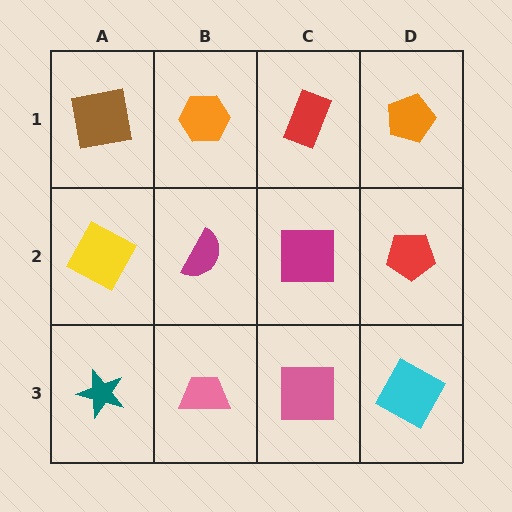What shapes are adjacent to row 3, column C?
A magenta square (row 2, column C), a pink trapezoid (row 3, column B), a cyan square (row 3, column D).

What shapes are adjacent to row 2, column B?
An orange hexagon (row 1, column B), a pink trapezoid (row 3, column B), a yellow square (row 2, column A), a magenta square (row 2, column C).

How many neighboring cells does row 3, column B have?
3.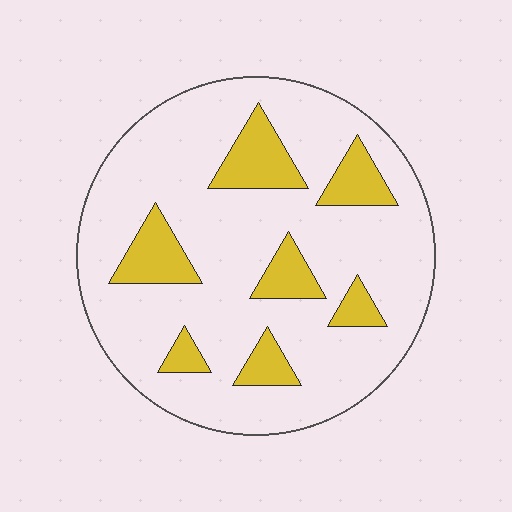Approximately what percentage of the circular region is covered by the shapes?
Approximately 20%.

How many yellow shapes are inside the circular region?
7.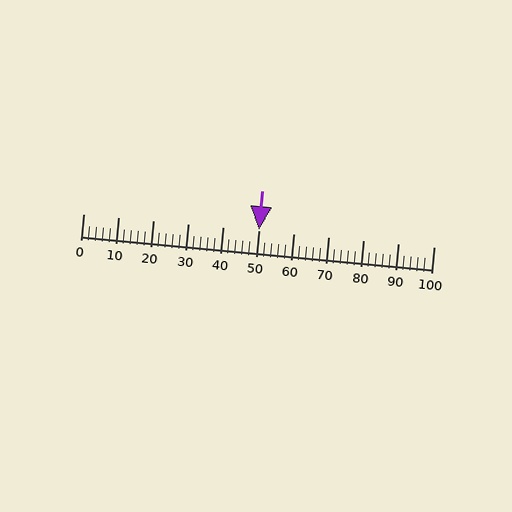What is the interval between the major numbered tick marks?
The major tick marks are spaced 10 units apart.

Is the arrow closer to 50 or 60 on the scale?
The arrow is closer to 50.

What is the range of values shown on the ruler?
The ruler shows values from 0 to 100.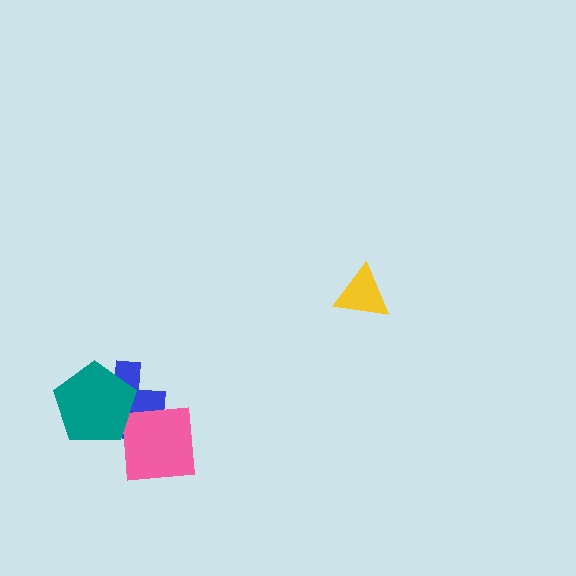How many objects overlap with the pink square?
2 objects overlap with the pink square.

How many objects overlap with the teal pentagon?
2 objects overlap with the teal pentagon.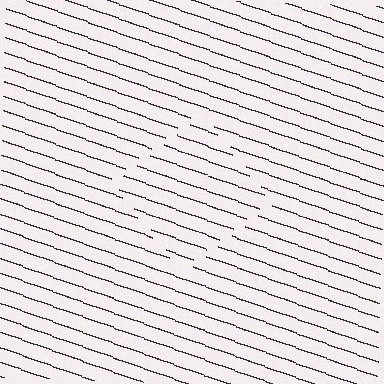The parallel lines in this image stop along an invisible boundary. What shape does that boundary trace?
An illusory square. The interior of the shape contains the same grating, shifted by half a period — the contour is defined by the phase discontinuity where line-ends from the inner and outer gratings abut.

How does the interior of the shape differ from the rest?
The interior of the shape contains the same grating, shifted by half a period — the contour is defined by the phase discontinuity where line-ends from the inner and outer gratings abut.